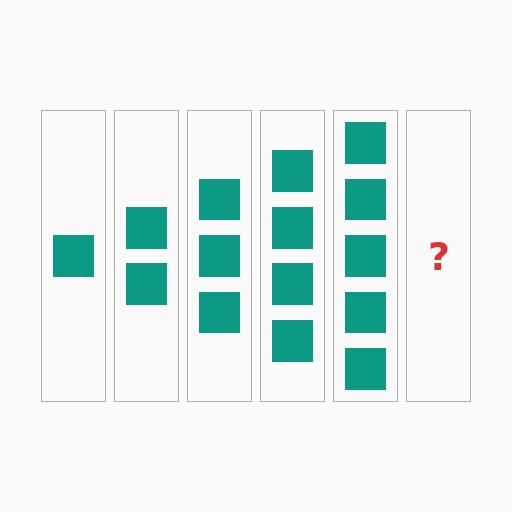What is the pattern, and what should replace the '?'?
The pattern is that each step adds one more square. The '?' should be 6 squares.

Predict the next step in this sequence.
The next step is 6 squares.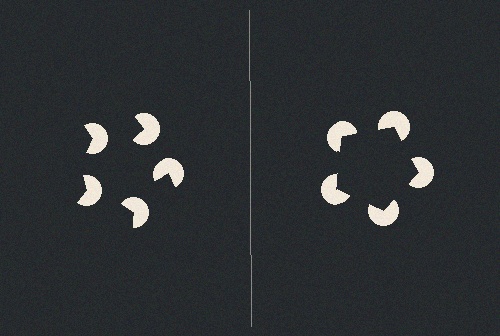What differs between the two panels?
The pac-man discs are positioned identically on both sides; only the wedge orientations differ. On the right they align to a pentagon; on the left they are misaligned.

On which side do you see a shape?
An illusory pentagon appears on the right side. On the left side the wedge cuts are rotated, so no coherent shape forms.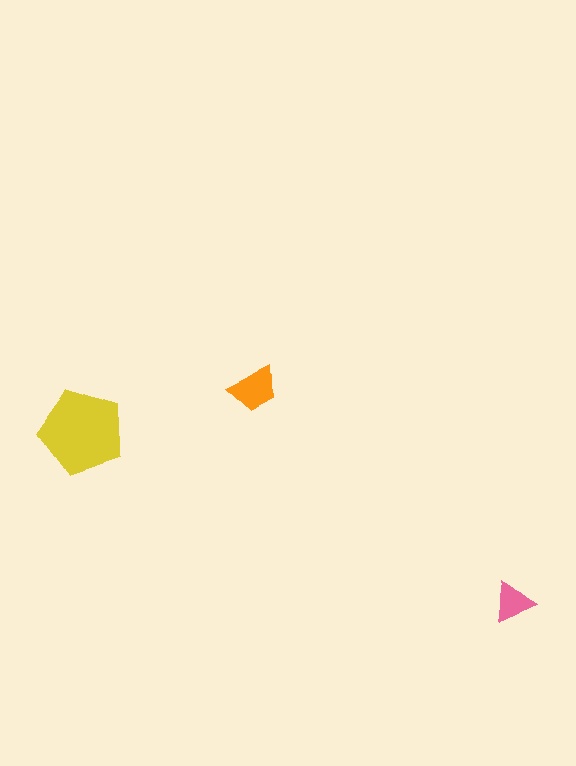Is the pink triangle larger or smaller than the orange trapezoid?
Smaller.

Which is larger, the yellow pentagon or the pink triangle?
The yellow pentagon.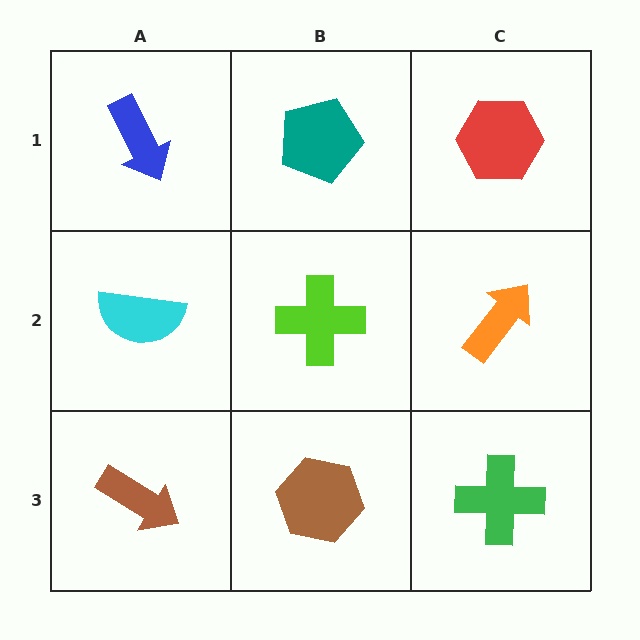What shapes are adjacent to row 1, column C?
An orange arrow (row 2, column C), a teal pentagon (row 1, column B).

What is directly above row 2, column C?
A red hexagon.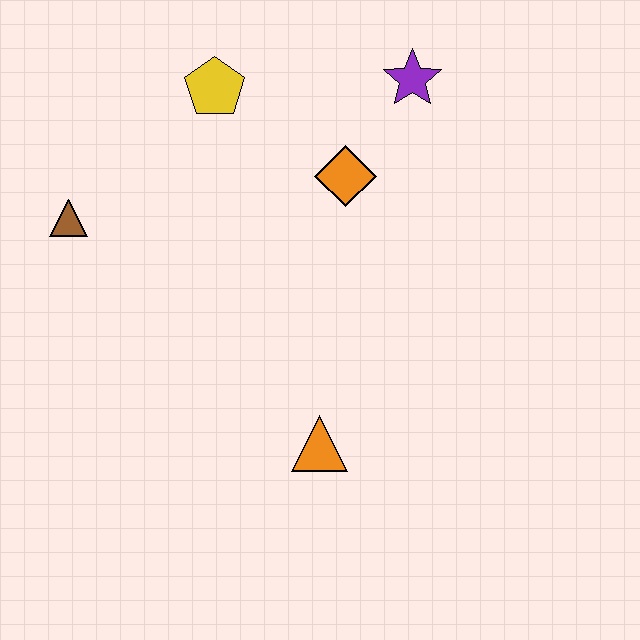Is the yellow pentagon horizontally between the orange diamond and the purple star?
No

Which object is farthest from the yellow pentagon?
The orange triangle is farthest from the yellow pentagon.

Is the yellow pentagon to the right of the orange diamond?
No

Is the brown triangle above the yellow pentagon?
No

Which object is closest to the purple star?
The orange diamond is closest to the purple star.